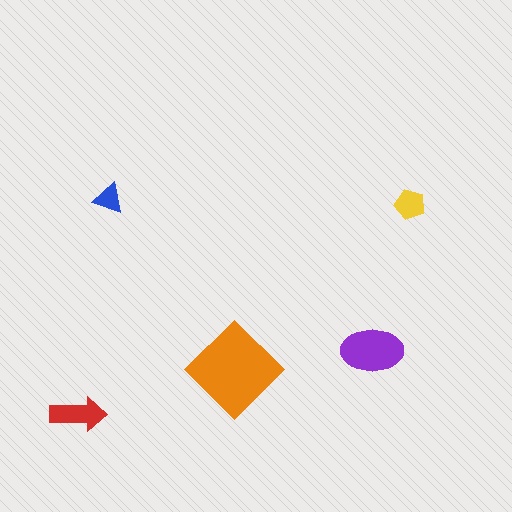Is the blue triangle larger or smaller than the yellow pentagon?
Smaller.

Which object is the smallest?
The blue triangle.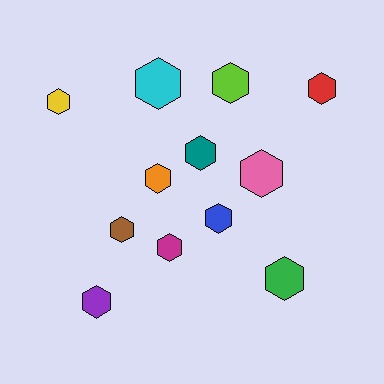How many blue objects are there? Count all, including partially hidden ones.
There is 1 blue object.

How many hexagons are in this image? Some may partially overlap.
There are 12 hexagons.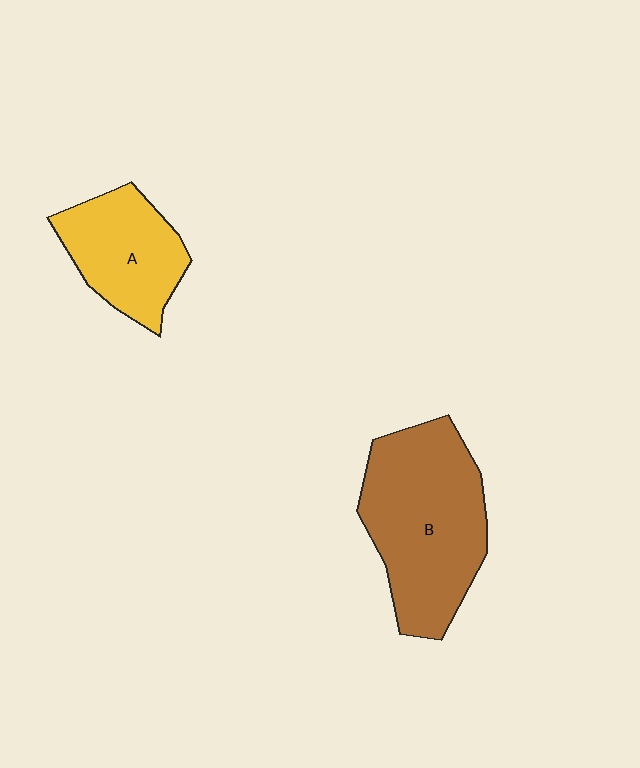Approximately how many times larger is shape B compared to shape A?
Approximately 1.7 times.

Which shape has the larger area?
Shape B (brown).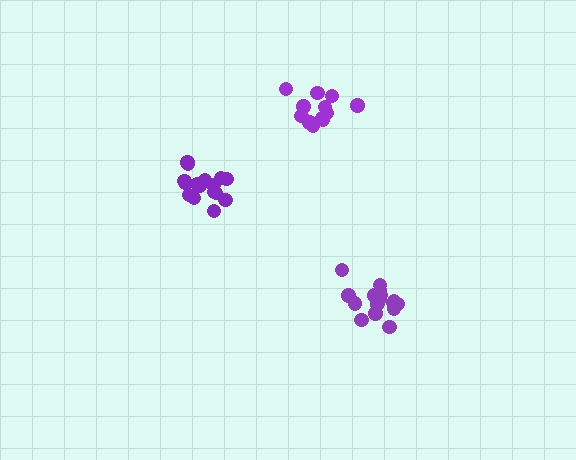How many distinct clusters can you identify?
There are 3 distinct clusters.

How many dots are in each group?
Group 1: 18 dots, Group 2: 12 dots, Group 3: 16 dots (46 total).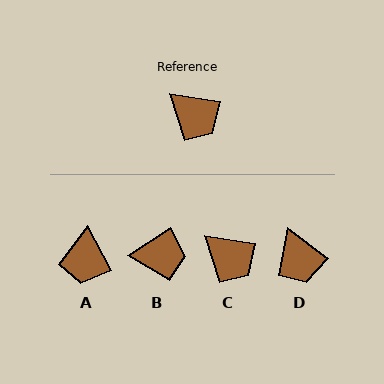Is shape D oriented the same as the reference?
No, it is off by about 28 degrees.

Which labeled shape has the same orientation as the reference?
C.